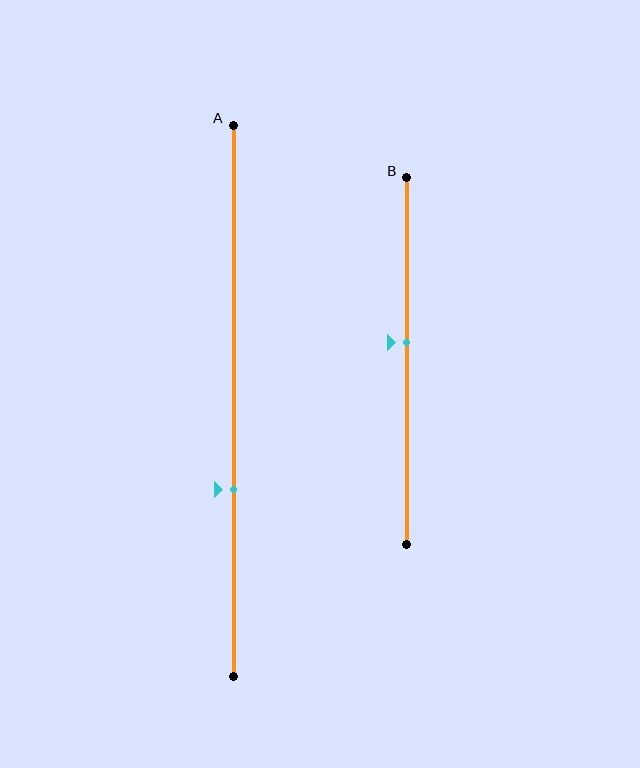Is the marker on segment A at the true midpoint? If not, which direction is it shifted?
No, the marker on segment A is shifted downward by about 16% of the segment length.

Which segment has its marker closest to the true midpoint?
Segment B has its marker closest to the true midpoint.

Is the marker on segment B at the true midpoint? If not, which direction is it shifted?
No, the marker on segment B is shifted upward by about 5% of the segment length.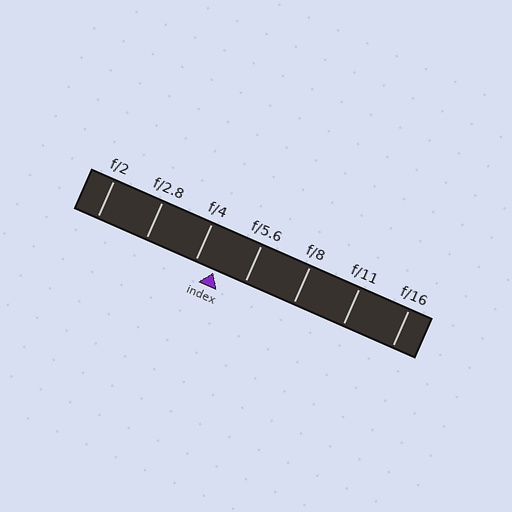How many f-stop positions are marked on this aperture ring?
There are 7 f-stop positions marked.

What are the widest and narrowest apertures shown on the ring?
The widest aperture shown is f/2 and the narrowest is f/16.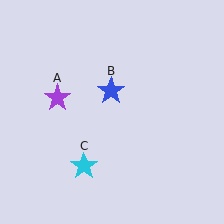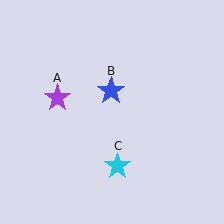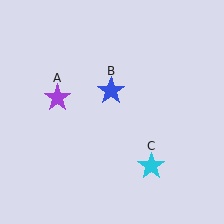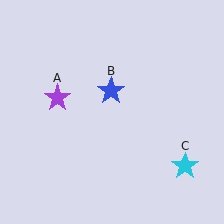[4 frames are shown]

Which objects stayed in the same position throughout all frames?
Purple star (object A) and blue star (object B) remained stationary.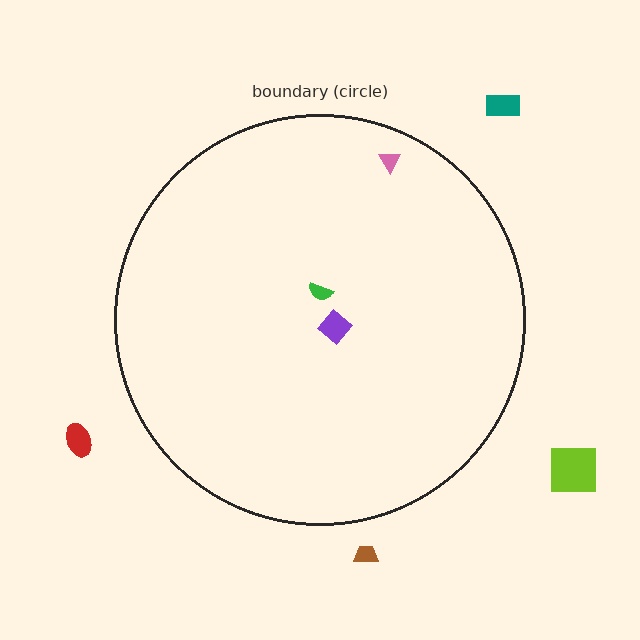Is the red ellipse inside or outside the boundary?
Outside.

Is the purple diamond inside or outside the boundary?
Inside.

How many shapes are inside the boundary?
3 inside, 4 outside.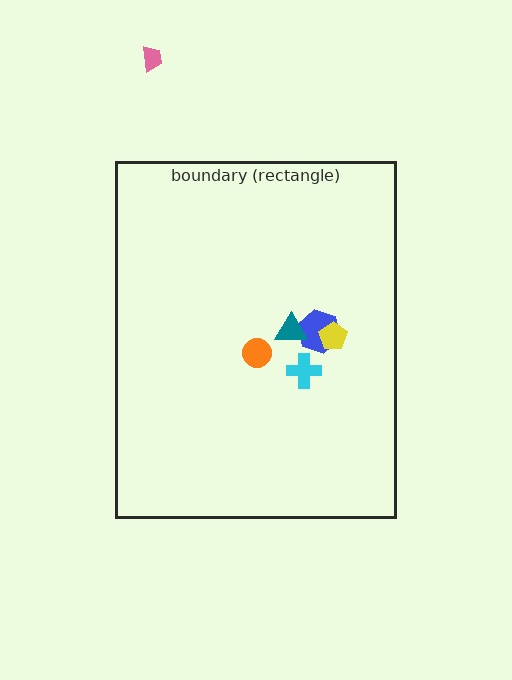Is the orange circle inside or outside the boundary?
Inside.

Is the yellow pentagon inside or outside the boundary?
Inside.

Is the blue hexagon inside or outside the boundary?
Inside.